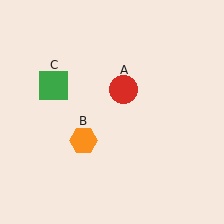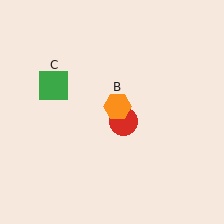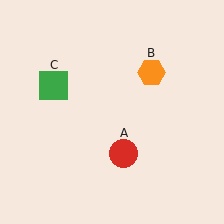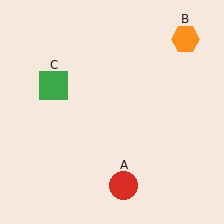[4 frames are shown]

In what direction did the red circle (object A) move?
The red circle (object A) moved down.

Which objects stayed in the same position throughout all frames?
Green square (object C) remained stationary.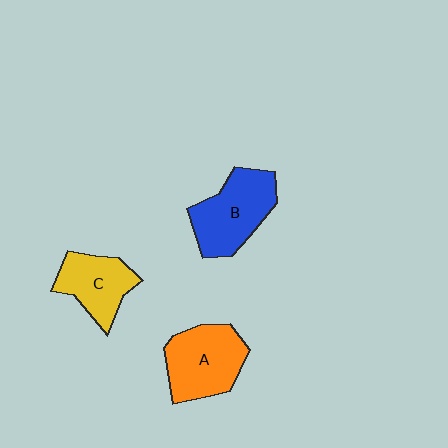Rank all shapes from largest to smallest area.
From largest to smallest: B (blue), A (orange), C (yellow).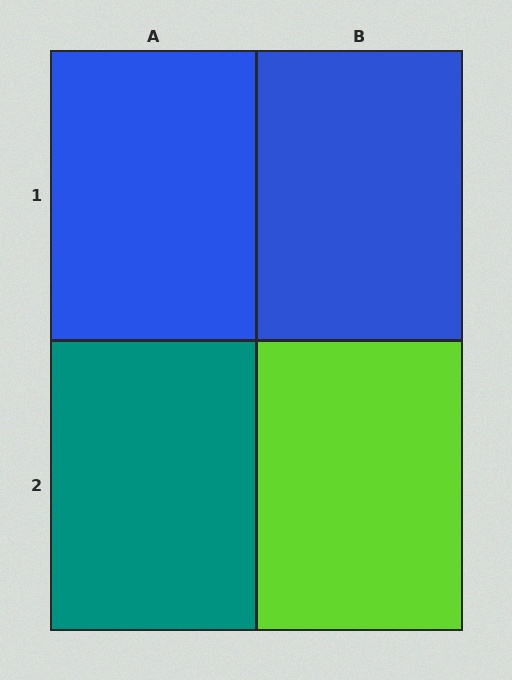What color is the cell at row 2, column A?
Teal.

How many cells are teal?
1 cell is teal.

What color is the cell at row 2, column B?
Lime.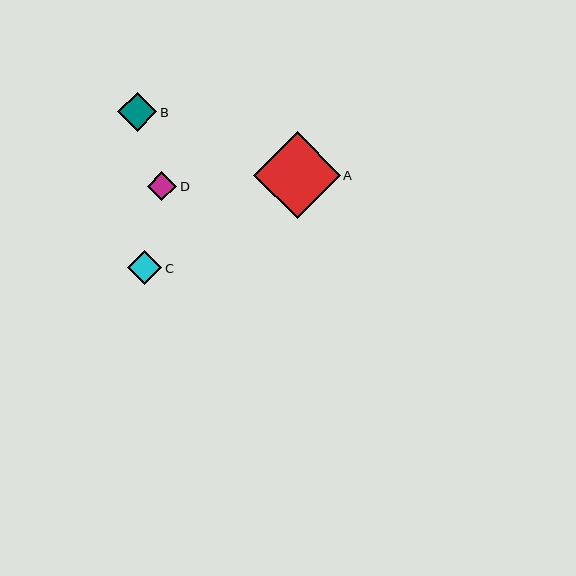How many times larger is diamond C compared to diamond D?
Diamond C is approximately 1.2 times the size of diamond D.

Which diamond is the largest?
Diamond A is the largest with a size of approximately 86 pixels.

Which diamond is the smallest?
Diamond D is the smallest with a size of approximately 29 pixels.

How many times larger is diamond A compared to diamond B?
Diamond A is approximately 2.2 times the size of diamond B.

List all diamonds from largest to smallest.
From largest to smallest: A, B, C, D.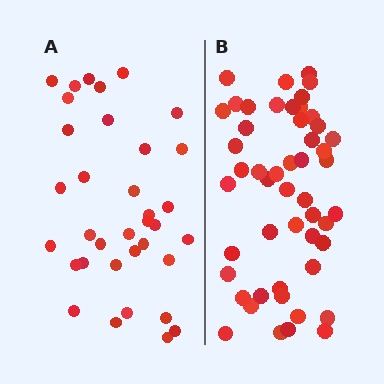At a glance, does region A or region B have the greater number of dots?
Region B (the right region) has more dots.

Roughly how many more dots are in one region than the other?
Region B has approximately 15 more dots than region A.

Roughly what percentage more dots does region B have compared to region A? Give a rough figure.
About 45% more.